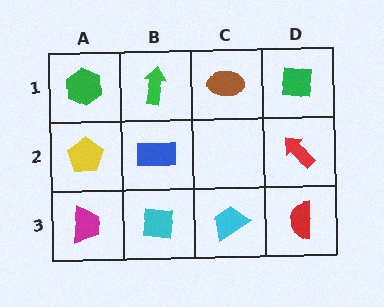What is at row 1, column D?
A green square.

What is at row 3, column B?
A cyan square.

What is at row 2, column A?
A yellow pentagon.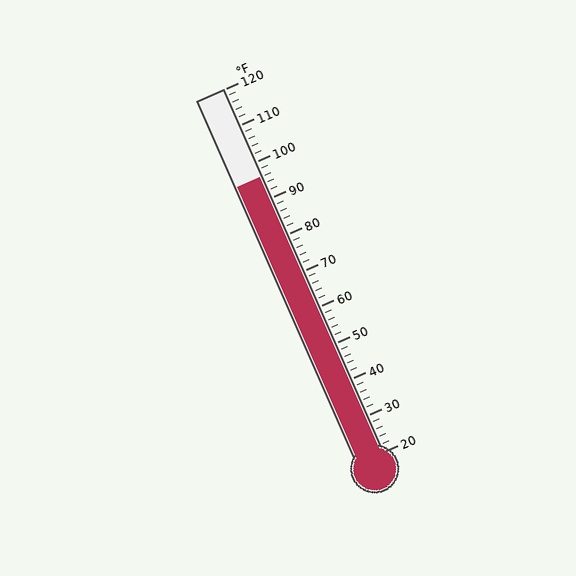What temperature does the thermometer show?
The thermometer shows approximately 96°F.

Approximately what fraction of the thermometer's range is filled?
The thermometer is filled to approximately 75% of its range.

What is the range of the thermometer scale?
The thermometer scale ranges from 20°F to 120°F.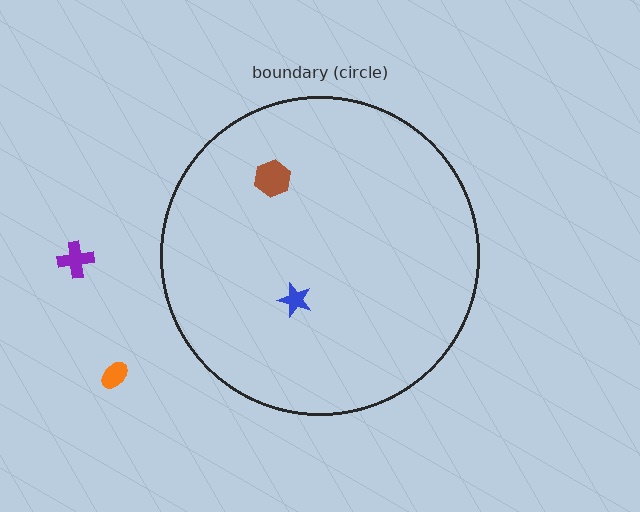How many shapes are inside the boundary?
2 inside, 2 outside.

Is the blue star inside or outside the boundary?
Inside.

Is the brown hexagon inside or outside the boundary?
Inside.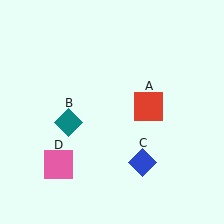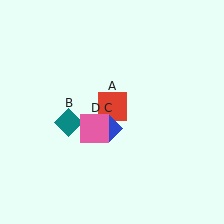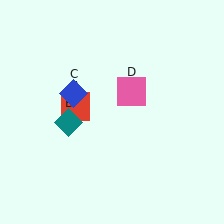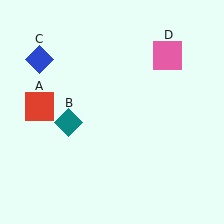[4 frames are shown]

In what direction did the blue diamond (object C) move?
The blue diamond (object C) moved up and to the left.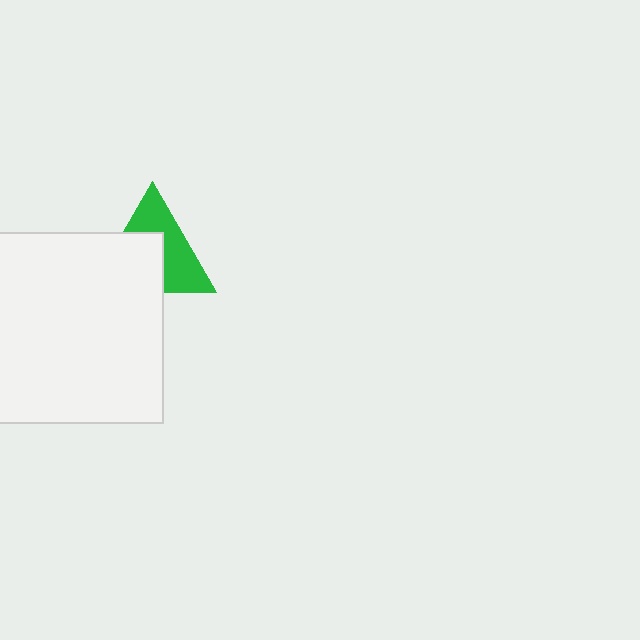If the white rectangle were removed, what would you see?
You would see the complete green triangle.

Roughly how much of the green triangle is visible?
About half of it is visible (roughly 51%).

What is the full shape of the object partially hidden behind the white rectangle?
The partially hidden object is a green triangle.